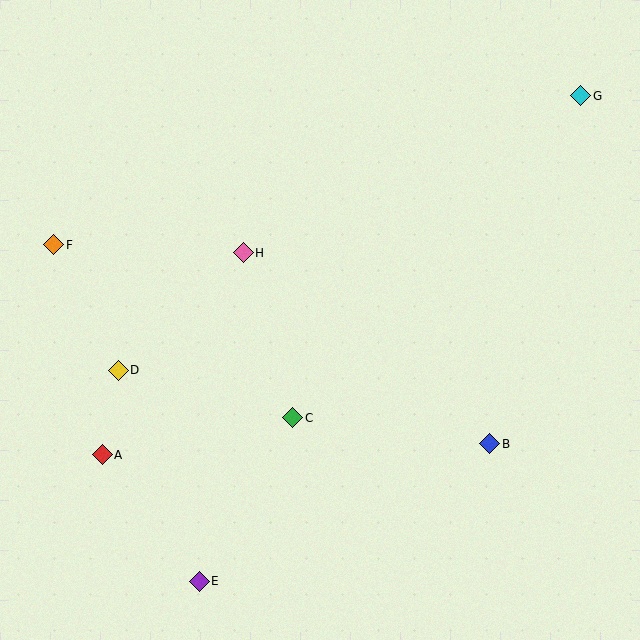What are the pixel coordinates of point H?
Point H is at (243, 253).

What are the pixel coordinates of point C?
Point C is at (293, 418).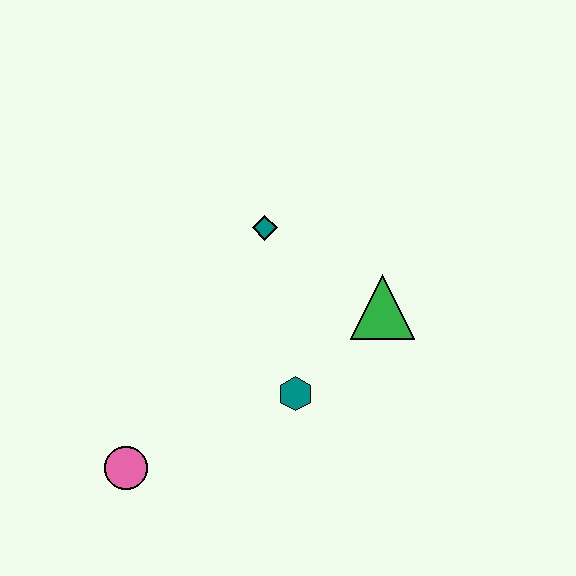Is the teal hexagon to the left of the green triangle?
Yes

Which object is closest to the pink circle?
The teal hexagon is closest to the pink circle.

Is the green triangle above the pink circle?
Yes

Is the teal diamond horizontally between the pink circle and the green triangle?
Yes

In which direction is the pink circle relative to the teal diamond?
The pink circle is below the teal diamond.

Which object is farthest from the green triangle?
The pink circle is farthest from the green triangle.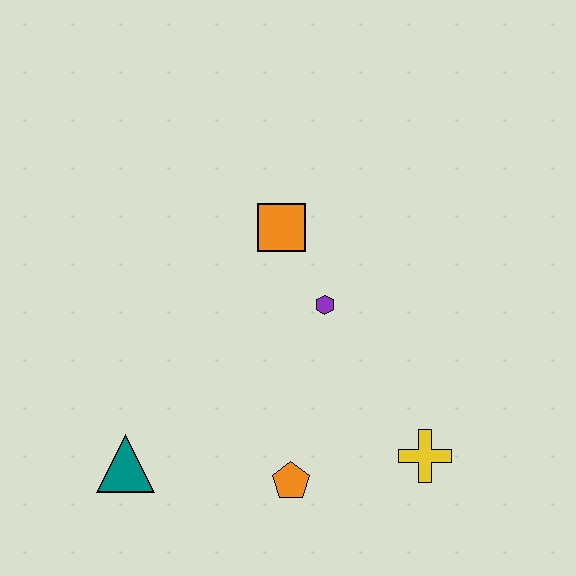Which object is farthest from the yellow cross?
The teal triangle is farthest from the yellow cross.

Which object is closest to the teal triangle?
The orange pentagon is closest to the teal triangle.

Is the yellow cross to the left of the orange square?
No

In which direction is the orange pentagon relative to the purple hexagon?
The orange pentagon is below the purple hexagon.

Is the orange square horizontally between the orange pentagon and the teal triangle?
Yes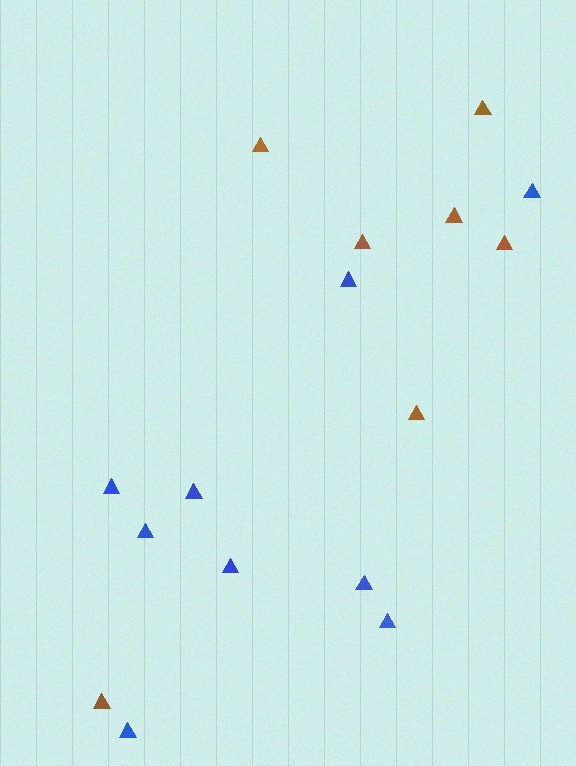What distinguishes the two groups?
There are 2 groups: one group of brown triangles (7) and one group of blue triangles (9).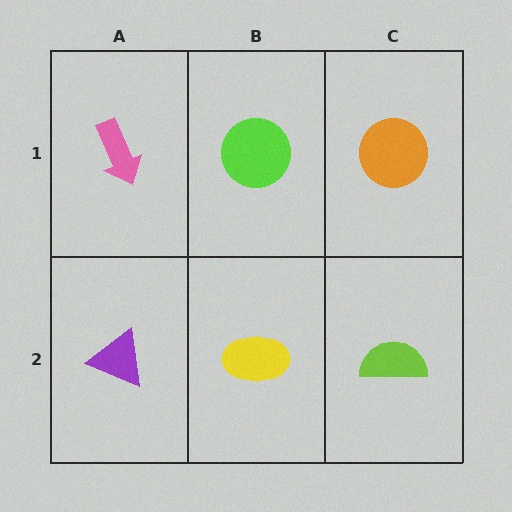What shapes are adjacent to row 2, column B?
A lime circle (row 1, column B), a purple triangle (row 2, column A), a lime semicircle (row 2, column C).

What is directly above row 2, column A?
A pink arrow.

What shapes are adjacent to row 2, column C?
An orange circle (row 1, column C), a yellow ellipse (row 2, column B).